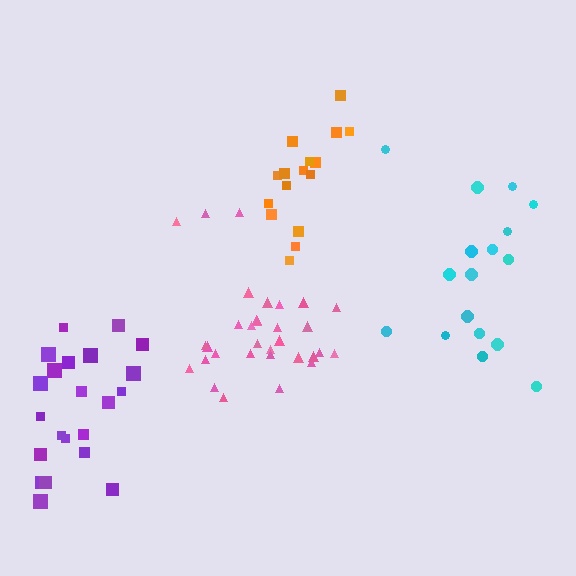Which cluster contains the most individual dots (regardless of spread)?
Pink (32).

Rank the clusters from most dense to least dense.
pink, orange, purple, cyan.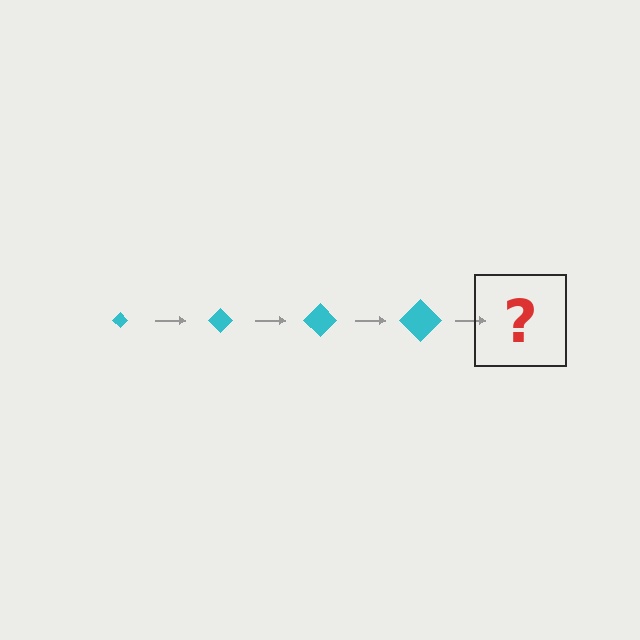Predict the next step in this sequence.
The next step is a cyan diamond, larger than the previous one.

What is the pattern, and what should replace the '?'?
The pattern is that the diamond gets progressively larger each step. The '?' should be a cyan diamond, larger than the previous one.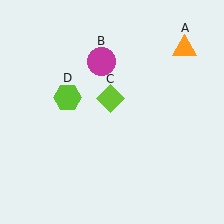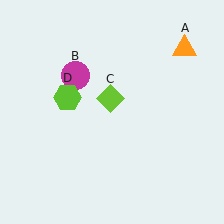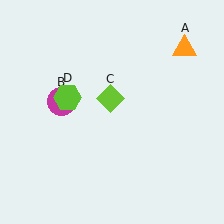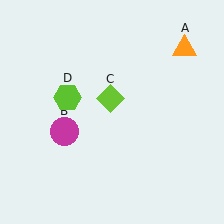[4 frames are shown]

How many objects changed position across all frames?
1 object changed position: magenta circle (object B).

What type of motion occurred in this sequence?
The magenta circle (object B) rotated counterclockwise around the center of the scene.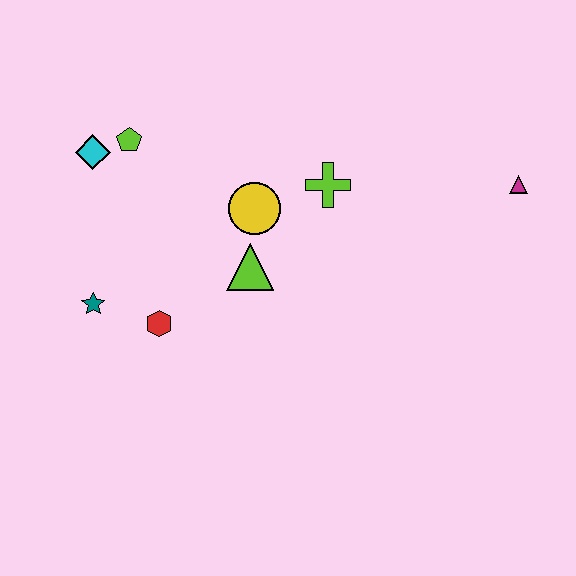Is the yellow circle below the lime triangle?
No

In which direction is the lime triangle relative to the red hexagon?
The lime triangle is to the right of the red hexagon.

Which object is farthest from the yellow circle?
The magenta triangle is farthest from the yellow circle.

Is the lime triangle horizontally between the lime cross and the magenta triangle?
No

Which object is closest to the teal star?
The red hexagon is closest to the teal star.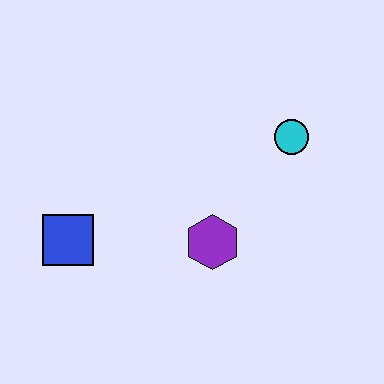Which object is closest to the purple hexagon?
The cyan circle is closest to the purple hexagon.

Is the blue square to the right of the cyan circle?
No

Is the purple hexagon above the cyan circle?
No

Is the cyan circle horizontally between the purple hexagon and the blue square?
No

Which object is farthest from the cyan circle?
The blue square is farthest from the cyan circle.